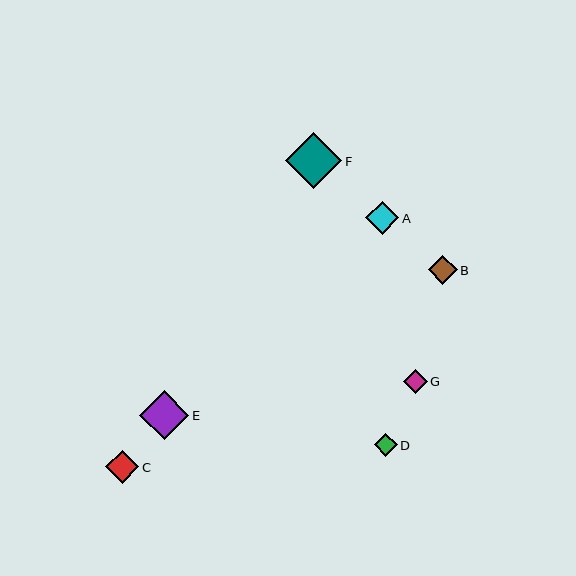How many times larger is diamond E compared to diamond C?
Diamond E is approximately 1.5 times the size of diamond C.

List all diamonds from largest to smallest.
From largest to smallest: F, E, C, A, B, G, D.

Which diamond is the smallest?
Diamond D is the smallest with a size of approximately 23 pixels.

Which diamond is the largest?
Diamond F is the largest with a size of approximately 57 pixels.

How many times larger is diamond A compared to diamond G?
Diamond A is approximately 1.4 times the size of diamond G.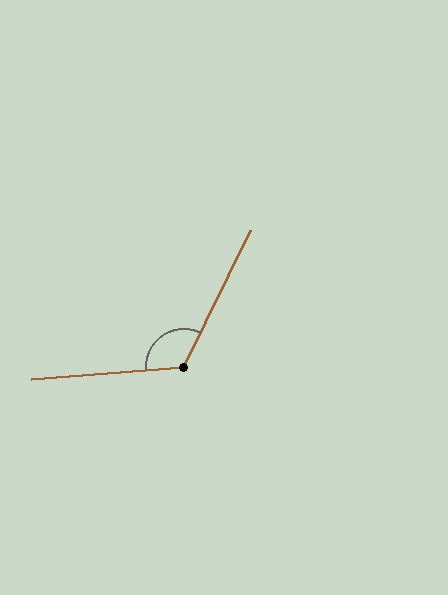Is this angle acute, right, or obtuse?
It is obtuse.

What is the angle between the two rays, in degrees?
Approximately 121 degrees.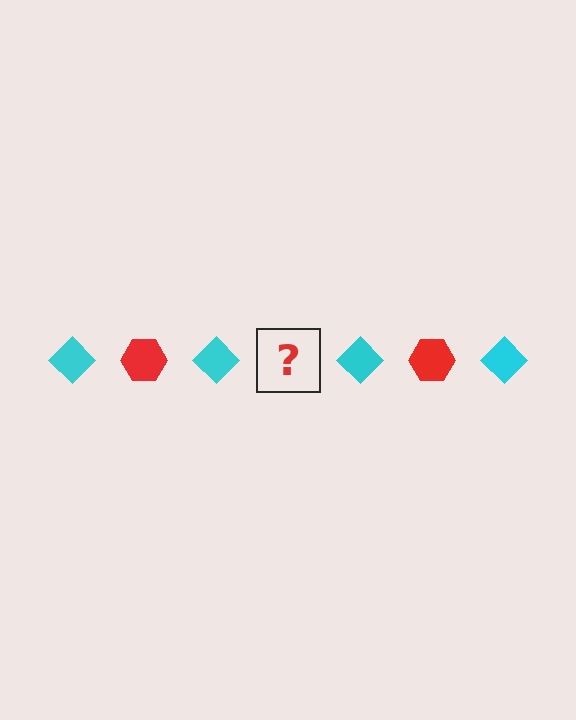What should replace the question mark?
The question mark should be replaced with a red hexagon.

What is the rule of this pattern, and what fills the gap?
The rule is that the pattern alternates between cyan diamond and red hexagon. The gap should be filled with a red hexagon.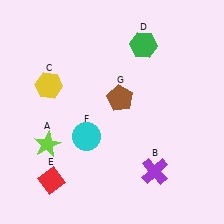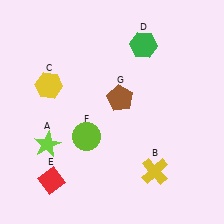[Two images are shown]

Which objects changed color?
B changed from purple to yellow. F changed from cyan to lime.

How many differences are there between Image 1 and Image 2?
There are 2 differences between the two images.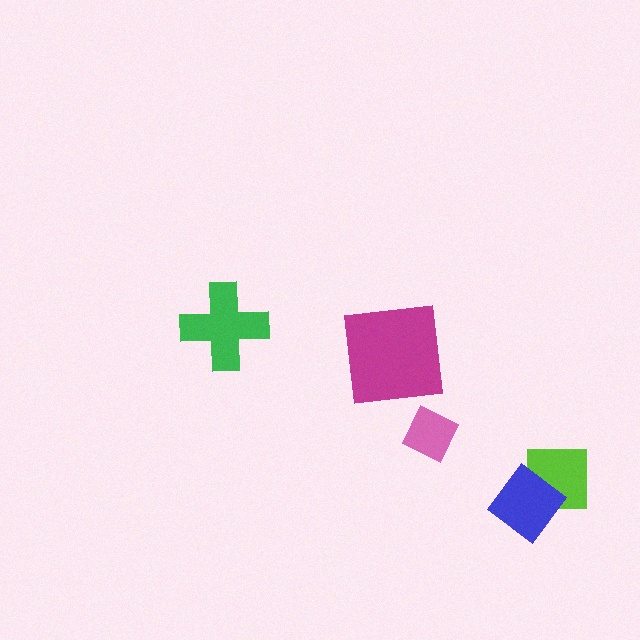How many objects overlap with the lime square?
1 object overlaps with the lime square.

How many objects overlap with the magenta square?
0 objects overlap with the magenta square.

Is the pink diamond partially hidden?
No, no other shape covers it.